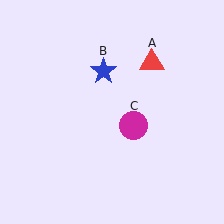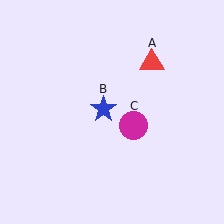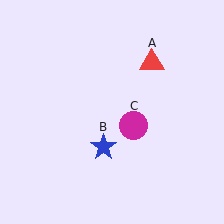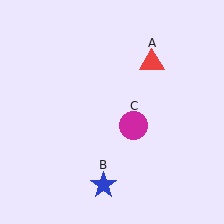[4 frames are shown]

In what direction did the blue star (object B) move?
The blue star (object B) moved down.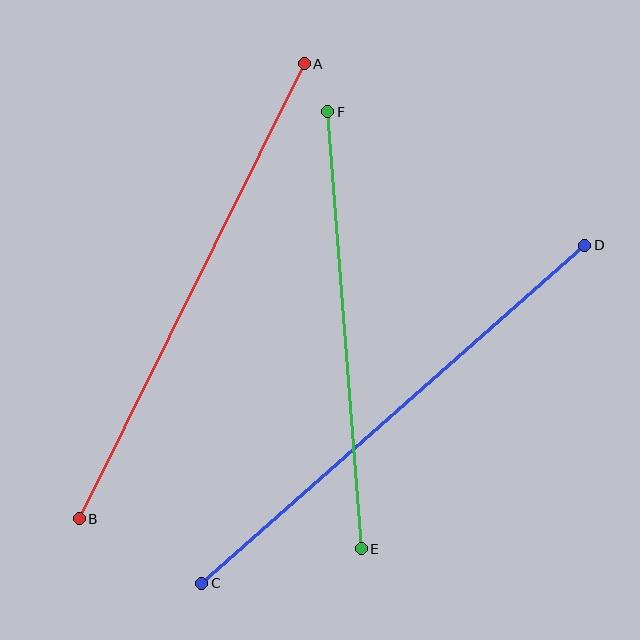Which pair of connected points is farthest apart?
Points C and D are farthest apart.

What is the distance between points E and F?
The distance is approximately 438 pixels.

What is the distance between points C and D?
The distance is approximately 511 pixels.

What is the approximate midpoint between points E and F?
The midpoint is at approximately (344, 330) pixels.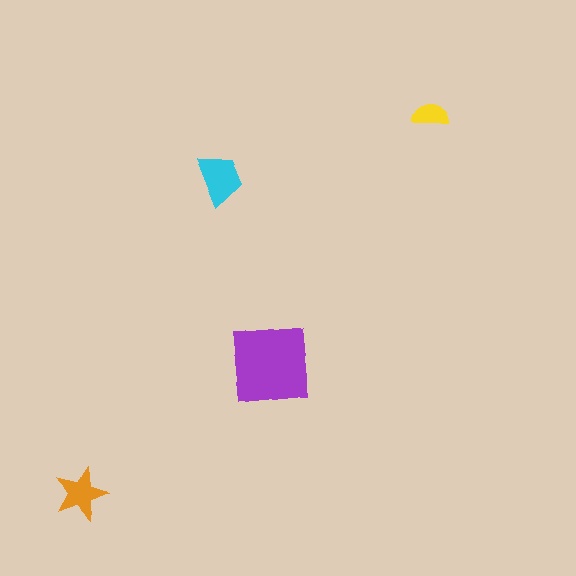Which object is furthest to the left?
The orange star is leftmost.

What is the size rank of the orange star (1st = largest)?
3rd.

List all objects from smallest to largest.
The yellow semicircle, the orange star, the cyan trapezoid, the purple square.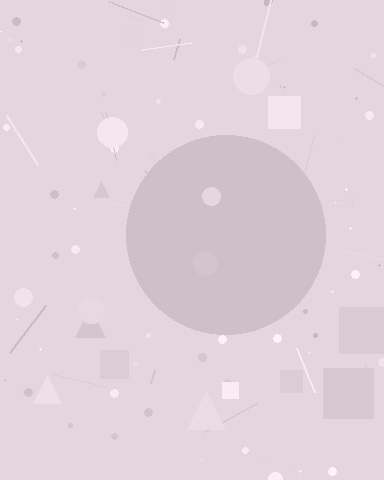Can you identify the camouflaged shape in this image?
The camouflaged shape is a circle.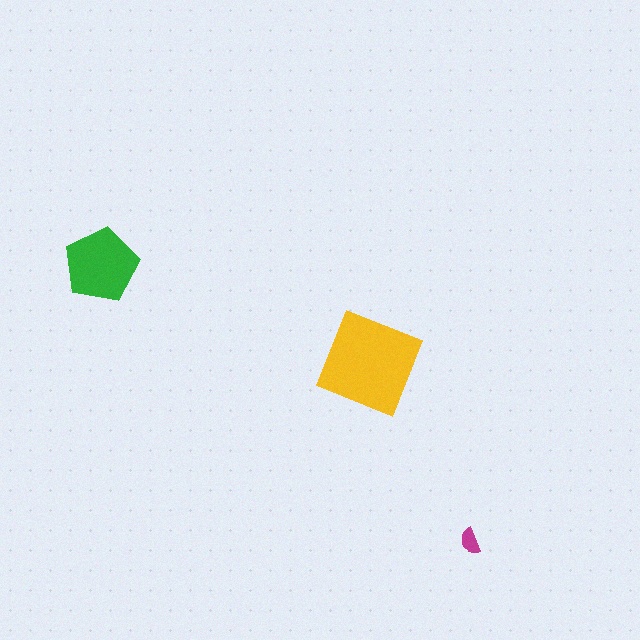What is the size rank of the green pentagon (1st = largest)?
2nd.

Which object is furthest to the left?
The green pentagon is leftmost.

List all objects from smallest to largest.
The magenta semicircle, the green pentagon, the yellow square.